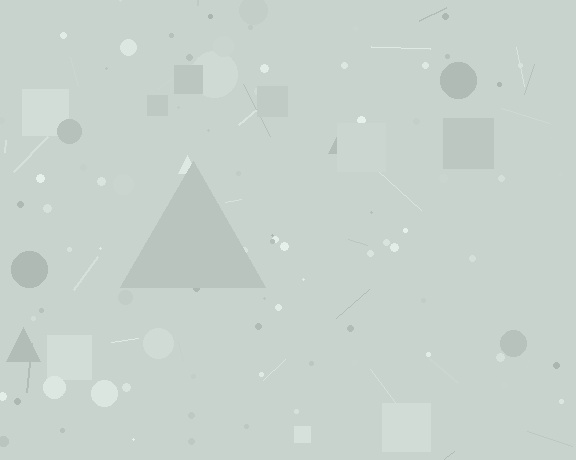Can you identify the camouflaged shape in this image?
The camouflaged shape is a triangle.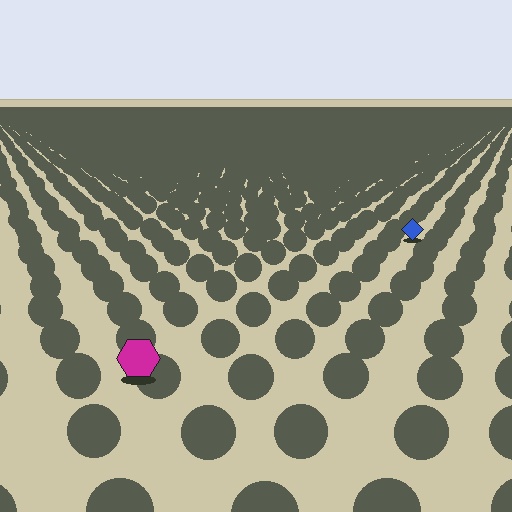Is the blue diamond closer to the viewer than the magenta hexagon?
No. The magenta hexagon is closer — you can tell from the texture gradient: the ground texture is coarser near it.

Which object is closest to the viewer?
The magenta hexagon is closest. The texture marks near it are larger and more spread out.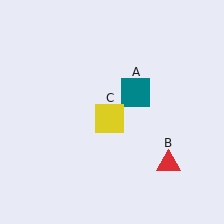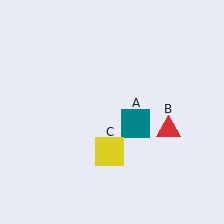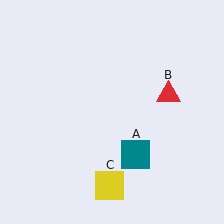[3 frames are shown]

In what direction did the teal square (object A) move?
The teal square (object A) moved down.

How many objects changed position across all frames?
3 objects changed position: teal square (object A), red triangle (object B), yellow square (object C).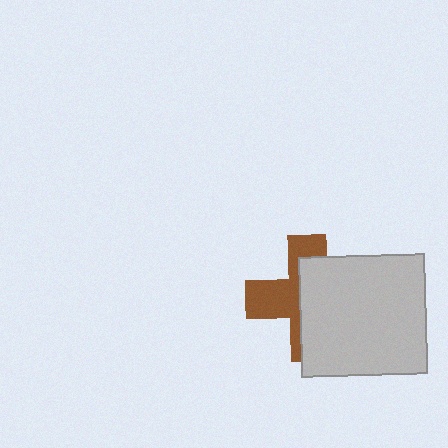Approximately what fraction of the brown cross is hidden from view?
Roughly 56% of the brown cross is hidden behind the light gray rectangle.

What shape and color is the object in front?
The object in front is a light gray rectangle.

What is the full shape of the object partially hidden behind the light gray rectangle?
The partially hidden object is a brown cross.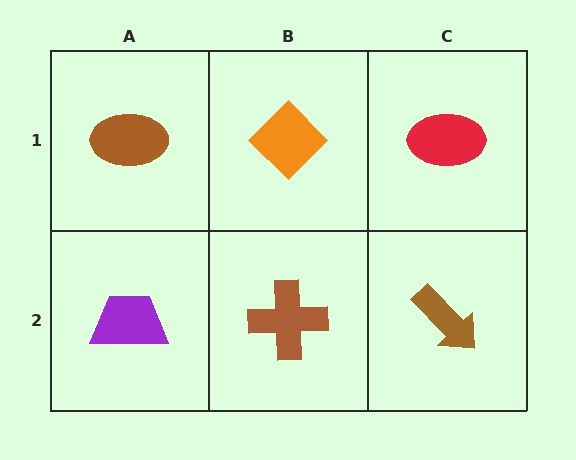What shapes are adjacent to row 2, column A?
A brown ellipse (row 1, column A), a brown cross (row 2, column B).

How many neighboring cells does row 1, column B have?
3.